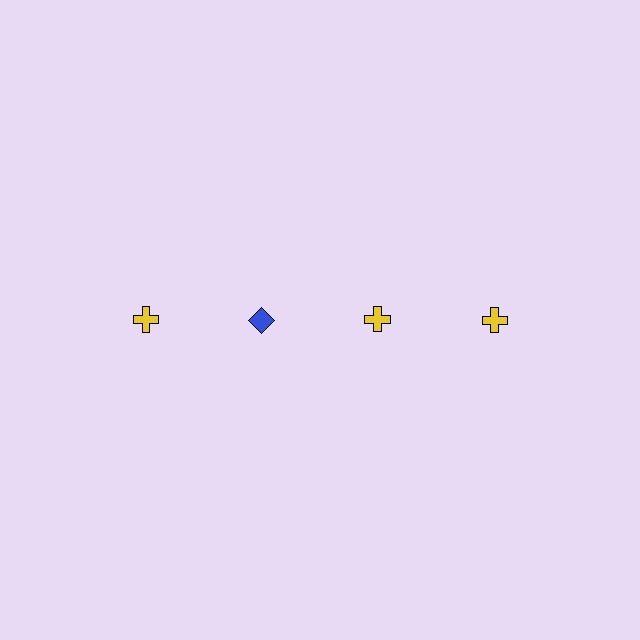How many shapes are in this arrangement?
There are 4 shapes arranged in a grid pattern.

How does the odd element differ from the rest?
It differs in both color (blue instead of yellow) and shape (diamond instead of cross).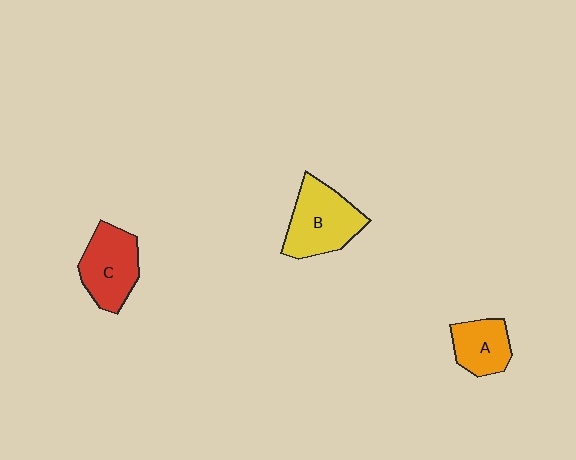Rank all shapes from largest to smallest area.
From largest to smallest: B (yellow), C (red), A (orange).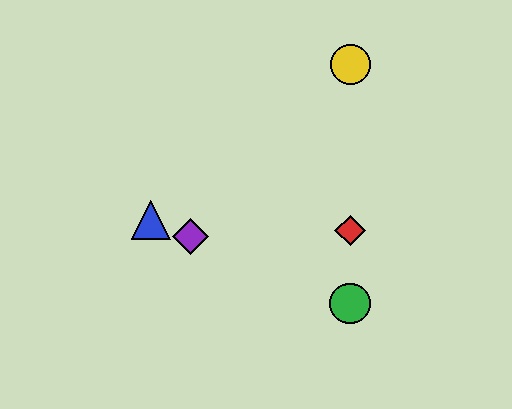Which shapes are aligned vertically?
The red diamond, the green circle, the yellow circle are aligned vertically.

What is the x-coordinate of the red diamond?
The red diamond is at x≈350.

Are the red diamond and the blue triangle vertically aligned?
No, the red diamond is at x≈350 and the blue triangle is at x≈151.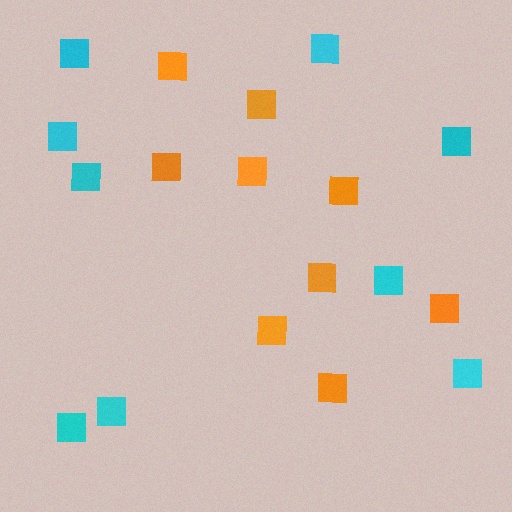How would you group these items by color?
There are 2 groups: one group of orange squares (9) and one group of cyan squares (9).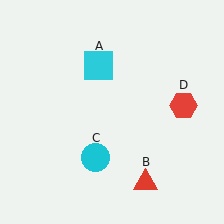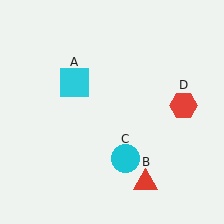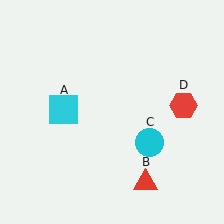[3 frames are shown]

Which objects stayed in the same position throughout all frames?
Red triangle (object B) and red hexagon (object D) remained stationary.